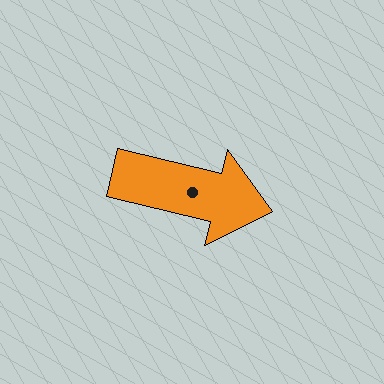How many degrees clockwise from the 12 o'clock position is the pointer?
Approximately 103 degrees.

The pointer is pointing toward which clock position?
Roughly 3 o'clock.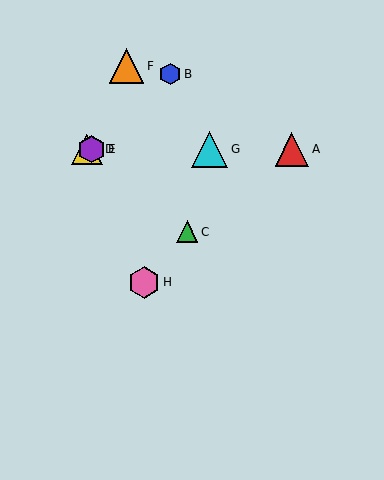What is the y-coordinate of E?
Object E is at y≈149.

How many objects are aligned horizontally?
4 objects (A, D, E, G) are aligned horizontally.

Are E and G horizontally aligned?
Yes, both are at y≈149.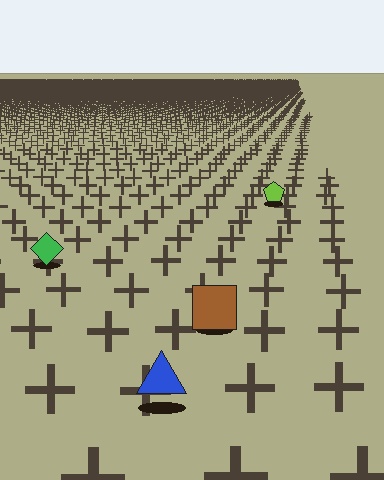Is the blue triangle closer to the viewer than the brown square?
Yes. The blue triangle is closer — you can tell from the texture gradient: the ground texture is coarser near it.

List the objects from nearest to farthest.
From nearest to farthest: the blue triangle, the brown square, the green diamond, the lime pentagon.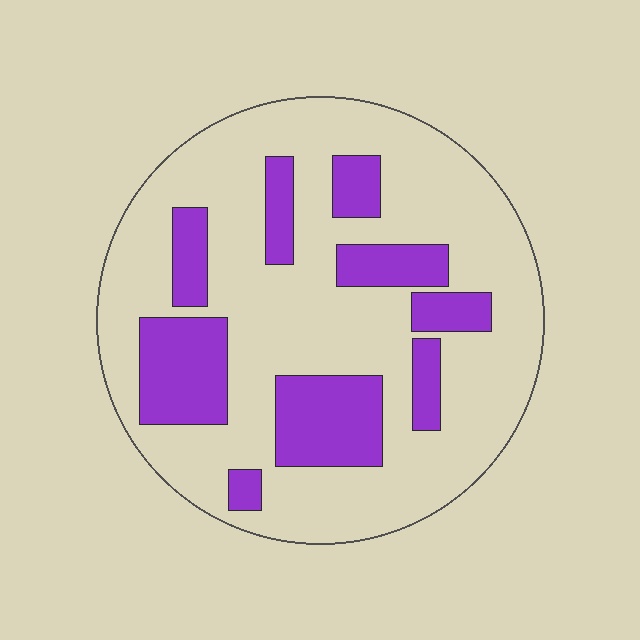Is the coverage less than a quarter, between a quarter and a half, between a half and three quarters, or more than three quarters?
Between a quarter and a half.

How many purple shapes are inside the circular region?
9.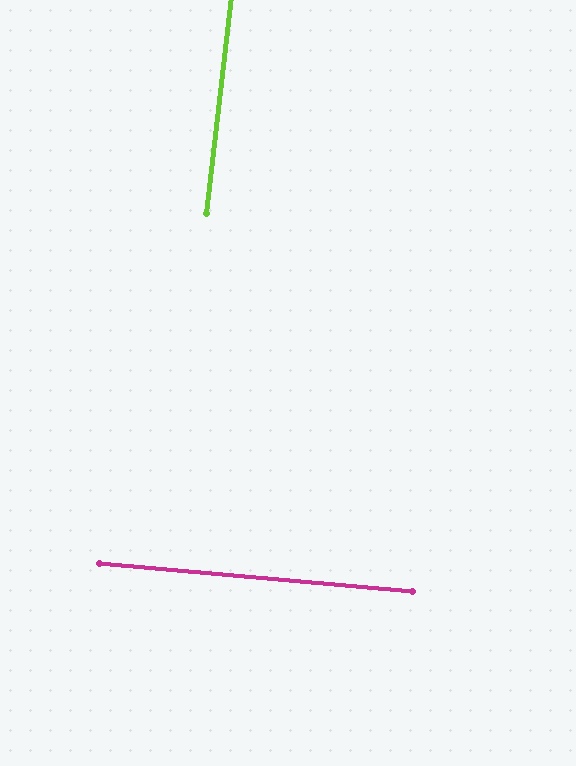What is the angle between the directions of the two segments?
Approximately 89 degrees.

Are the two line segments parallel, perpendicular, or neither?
Perpendicular — they meet at approximately 89°.